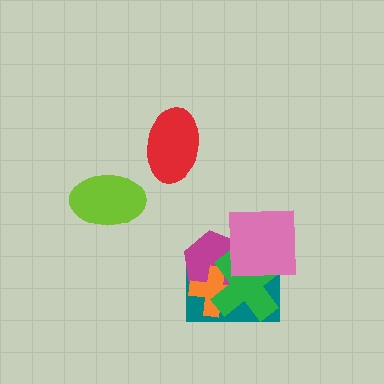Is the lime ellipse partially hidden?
No, no other shape covers it.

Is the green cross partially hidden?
Yes, it is partially covered by another shape.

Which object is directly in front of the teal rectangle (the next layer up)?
The magenta hexagon is directly in front of the teal rectangle.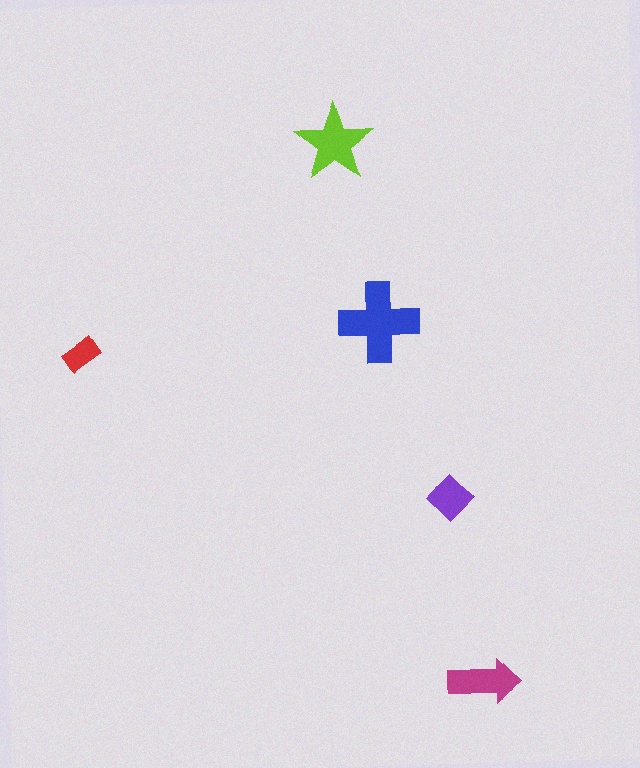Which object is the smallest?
The red rectangle.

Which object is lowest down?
The magenta arrow is bottommost.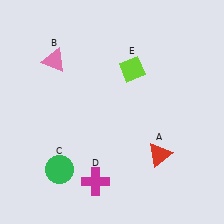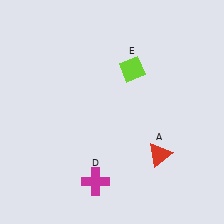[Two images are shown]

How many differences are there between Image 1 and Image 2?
There are 2 differences between the two images.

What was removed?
The green circle (C), the pink triangle (B) were removed in Image 2.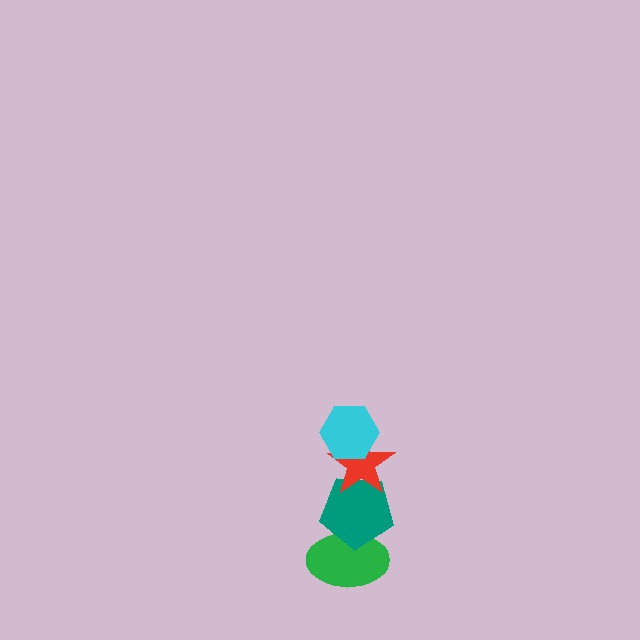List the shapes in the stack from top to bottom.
From top to bottom: the cyan hexagon, the red star, the teal pentagon, the green ellipse.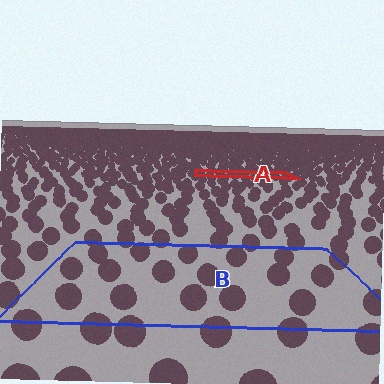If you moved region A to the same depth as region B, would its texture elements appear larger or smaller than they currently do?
They would appear larger. At a closer depth, the same texture elements are projected at a bigger on-screen size.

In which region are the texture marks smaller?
The texture marks are smaller in region A, because it is farther away.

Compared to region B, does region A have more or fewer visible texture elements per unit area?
Region A has more texture elements per unit area — they are packed more densely because it is farther away.